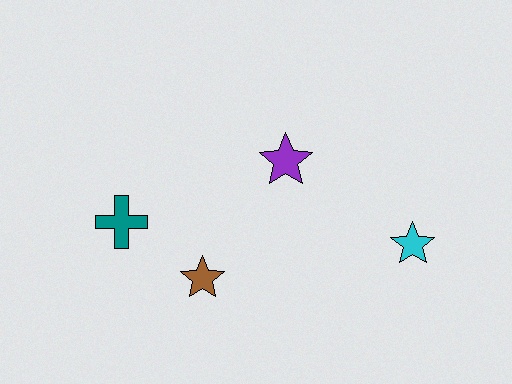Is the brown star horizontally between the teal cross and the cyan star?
Yes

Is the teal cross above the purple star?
No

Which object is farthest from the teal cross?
The cyan star is farthest from the teal cross.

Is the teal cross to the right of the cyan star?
No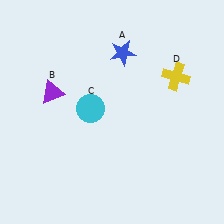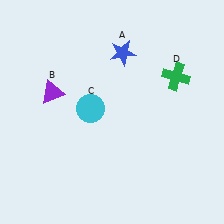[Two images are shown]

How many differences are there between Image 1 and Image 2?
There is 1 difference between the two images.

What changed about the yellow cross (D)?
In Image 1, D is yellow. In Image 2, it changed to green.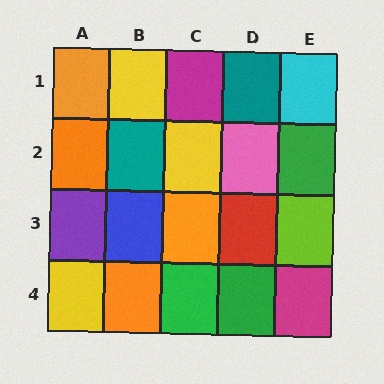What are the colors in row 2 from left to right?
Orange, teal, yellow, pink, green.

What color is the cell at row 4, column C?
Green.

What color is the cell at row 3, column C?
Orange.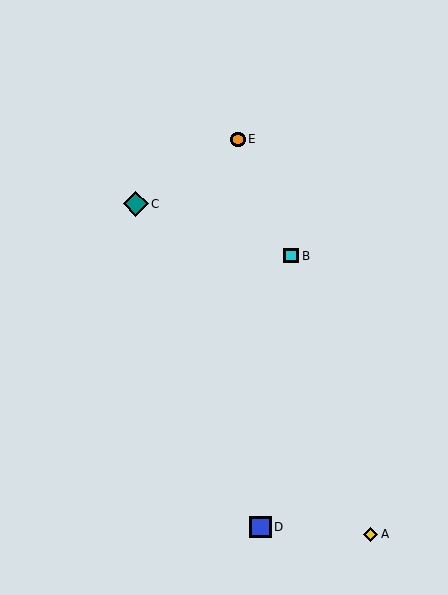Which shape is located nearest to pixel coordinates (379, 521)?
The yellow diamond (labeled A) at (371, 534) is nearest to that location.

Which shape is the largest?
The teal diamond (labeled C) is the largest.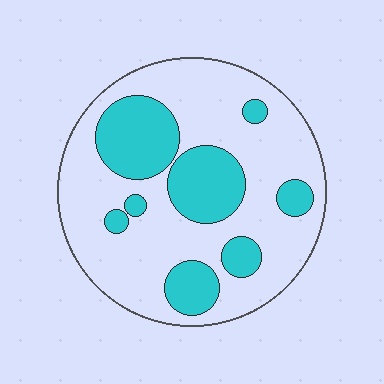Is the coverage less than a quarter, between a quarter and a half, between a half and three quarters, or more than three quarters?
Between a quarter and a half.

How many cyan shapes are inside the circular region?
8.